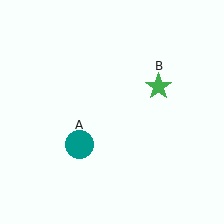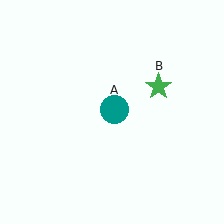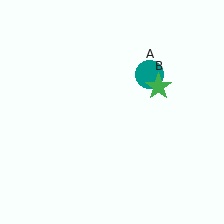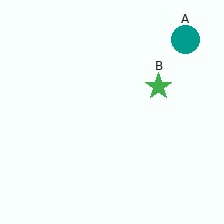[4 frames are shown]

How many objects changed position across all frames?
1 object changed position: teal circle (object A).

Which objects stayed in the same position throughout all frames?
Green star (object B) remained stationary.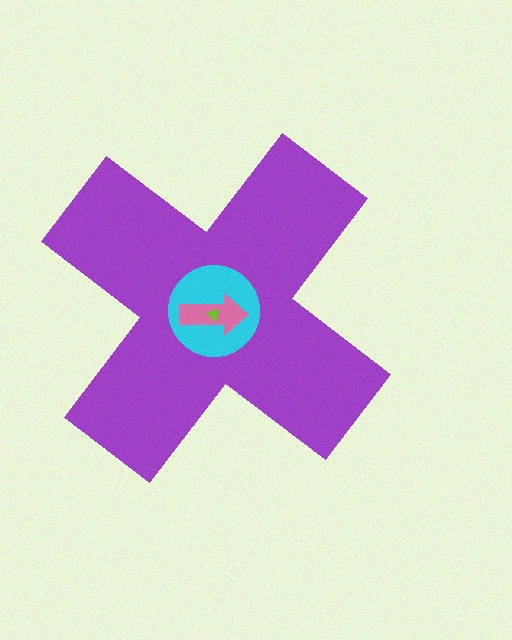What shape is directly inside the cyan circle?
The pink arrow.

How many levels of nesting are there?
4.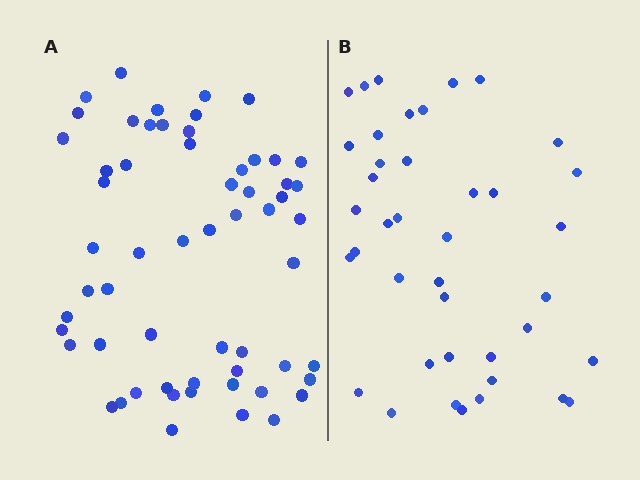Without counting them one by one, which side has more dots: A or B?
Region A (the left region) has more dots.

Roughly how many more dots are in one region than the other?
Region A has approximately 20 more dots than region B.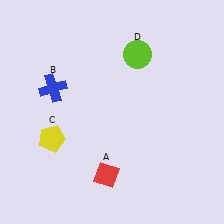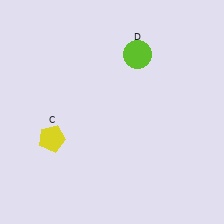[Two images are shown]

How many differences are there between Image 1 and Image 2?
There are 2 differences between the two images.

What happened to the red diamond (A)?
The red diamond (A) was removed in Image 2. It was in the bottom-left area of Image 1.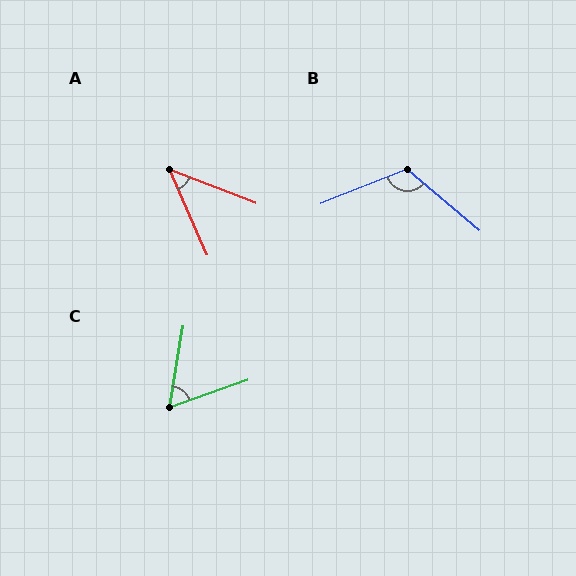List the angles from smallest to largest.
A (45°), C (61°), B (118°).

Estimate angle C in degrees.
Approximately 61 degrees.